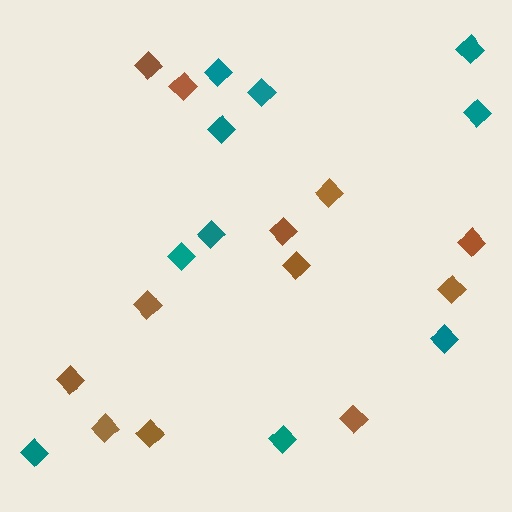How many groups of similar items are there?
There are 2 groups: one group of brown diamonds (12) and one group of teal diamonds (10).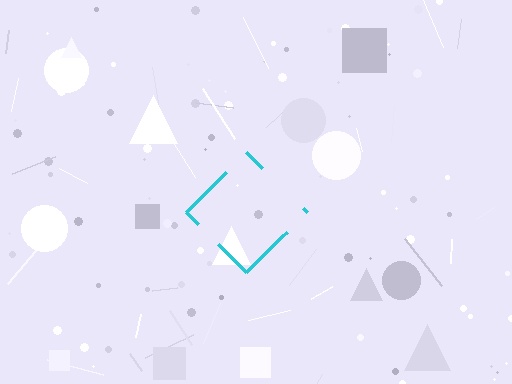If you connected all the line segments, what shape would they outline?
They would outline a diamond.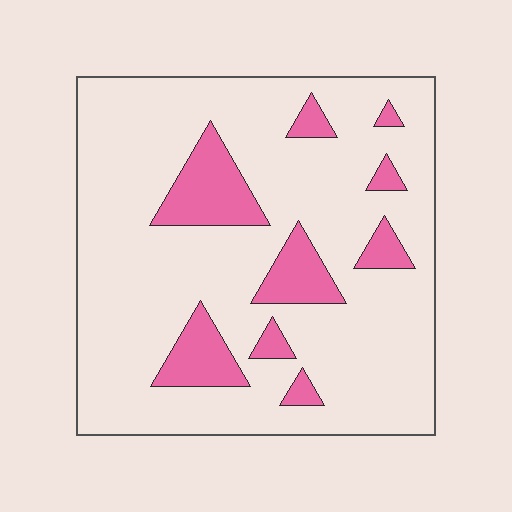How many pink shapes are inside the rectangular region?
9.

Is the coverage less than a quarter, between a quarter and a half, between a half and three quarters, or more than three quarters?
Less than a quarter.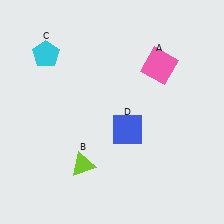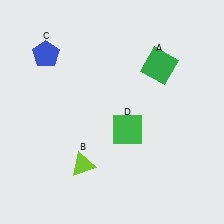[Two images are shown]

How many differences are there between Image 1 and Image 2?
There are 3 differences between the two images.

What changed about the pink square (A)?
In Image 1, A is pink. In Image 2, it changed to green.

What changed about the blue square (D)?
In Image 1, D is blue. In Image 2, it changed to green.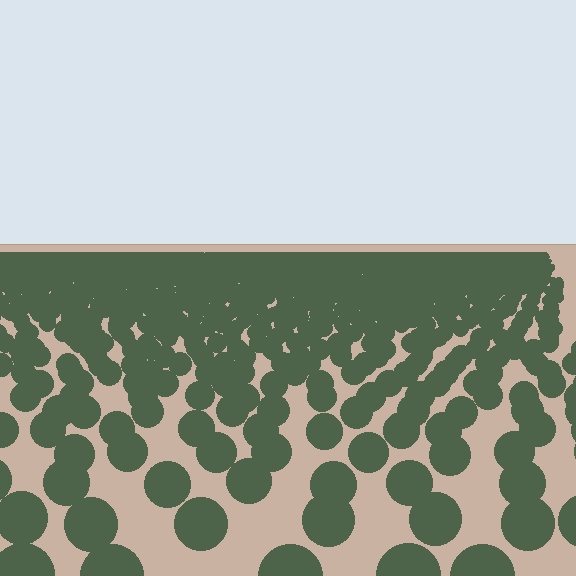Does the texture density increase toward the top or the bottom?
Density increases toward the top.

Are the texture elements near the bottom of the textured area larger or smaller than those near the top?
Larger. Near the bottom, elements are closer to the viewer and appear at a bigger on-screen size.